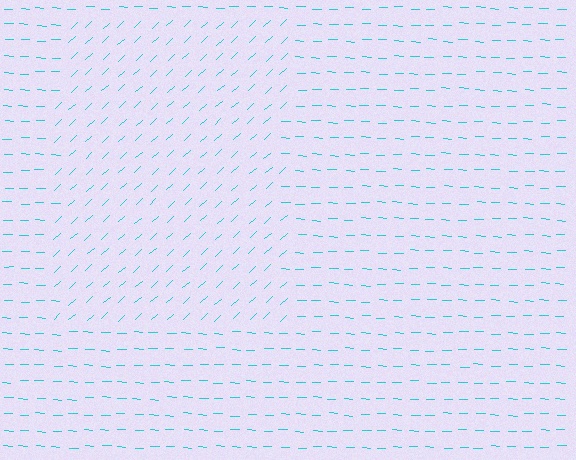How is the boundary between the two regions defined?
The boundary is defined purely by a change in line orientation (approximately 45 degrees difference). All lines are the same color and thickness.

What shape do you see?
I see a rectangle.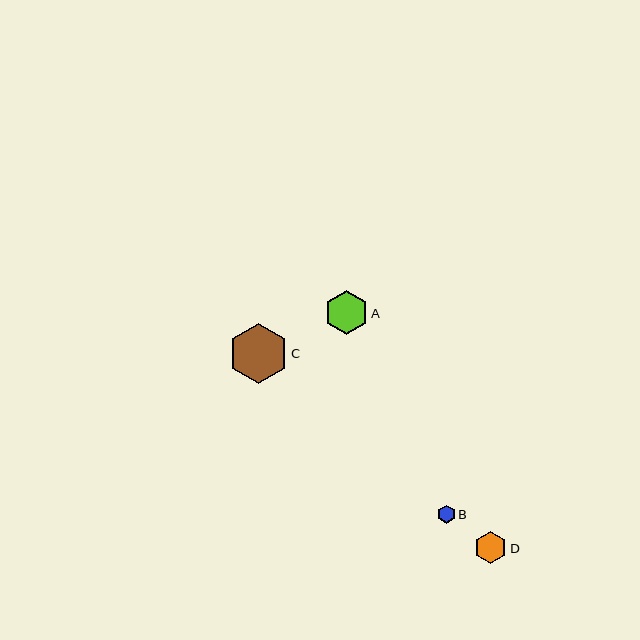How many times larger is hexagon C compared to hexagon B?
Hexagon C is approximately 3.3 times the size of hexagon B.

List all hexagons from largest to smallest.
From largest to smallest: C, A, D, B.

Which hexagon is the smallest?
Hexagon B is the smallest with a size of approximately 18 pixels.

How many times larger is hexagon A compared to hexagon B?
Hexagon A is approximately 2.4 times the size of hexagon B.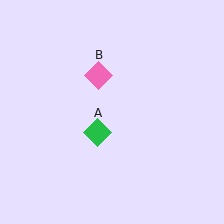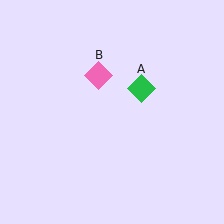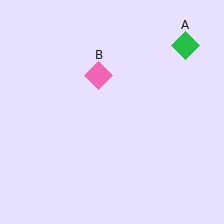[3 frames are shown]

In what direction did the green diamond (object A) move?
The green diamond (object A) moved up and to the right.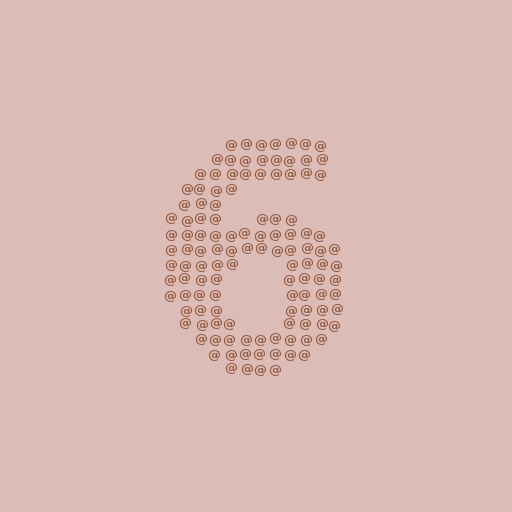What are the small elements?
The small elements are at signs.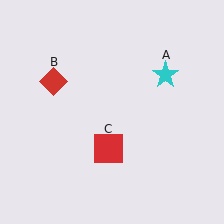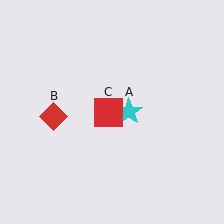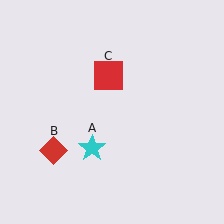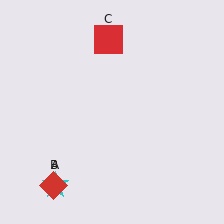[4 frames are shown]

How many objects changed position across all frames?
3 objects changed position: cyan star (object A), red diamond (object B), red square (object C).